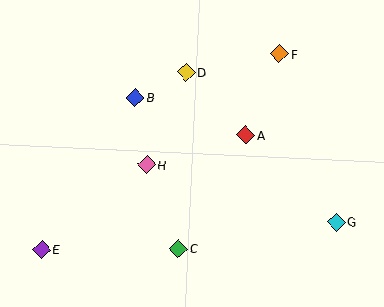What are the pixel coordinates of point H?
Point H is at (146, 165).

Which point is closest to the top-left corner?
Point B is closest to the top-left corner.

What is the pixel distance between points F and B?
The distance between F and B is 150 pixels.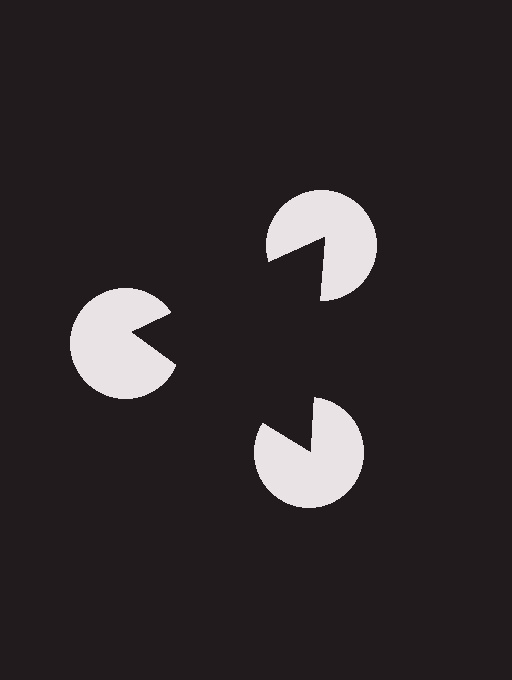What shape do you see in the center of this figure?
An illusory triangle — its edges are inferred from the aligned wedge cuts in the pac-man discs, not physically drawn.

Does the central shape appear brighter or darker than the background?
It typically appears slightly darker than the background, even though no actual brightness change is drawn.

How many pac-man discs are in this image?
There are 3 — one at each vertex of the illusory triangle.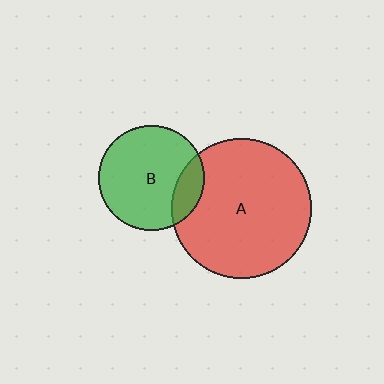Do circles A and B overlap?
Yes.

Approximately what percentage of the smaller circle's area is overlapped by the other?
Approximately 15%.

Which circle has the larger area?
Circle A (red).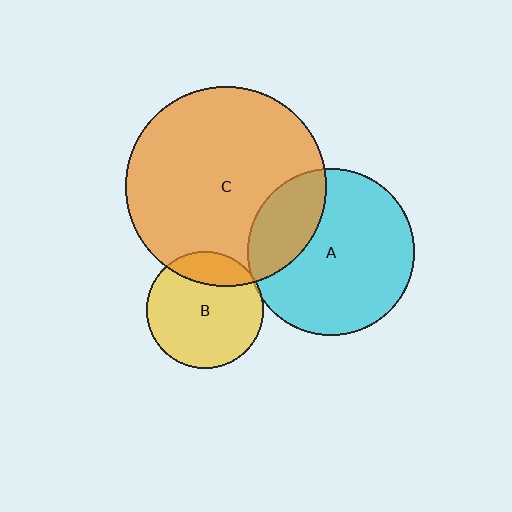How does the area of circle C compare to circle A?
Approximately 1.4 times.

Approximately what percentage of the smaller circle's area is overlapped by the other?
Approximately 20%.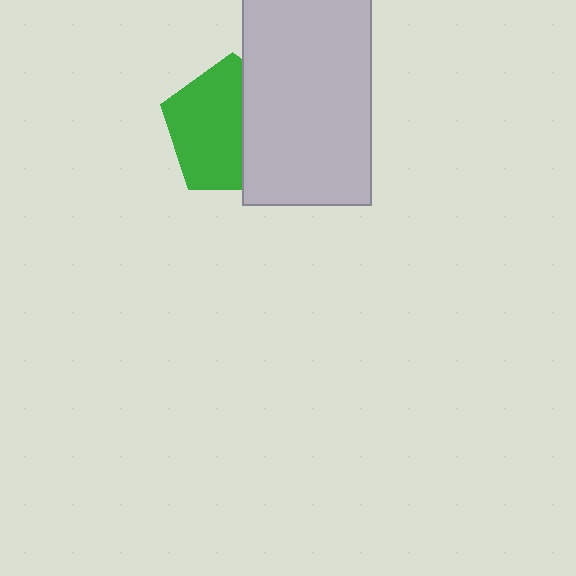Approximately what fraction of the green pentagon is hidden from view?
Roughly 42% of the green pentagon is hidden behind the light gray rectangle.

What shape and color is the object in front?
The object in front is a light gray rectangle.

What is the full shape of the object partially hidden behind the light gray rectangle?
The partially hidden object is a green pentagon.